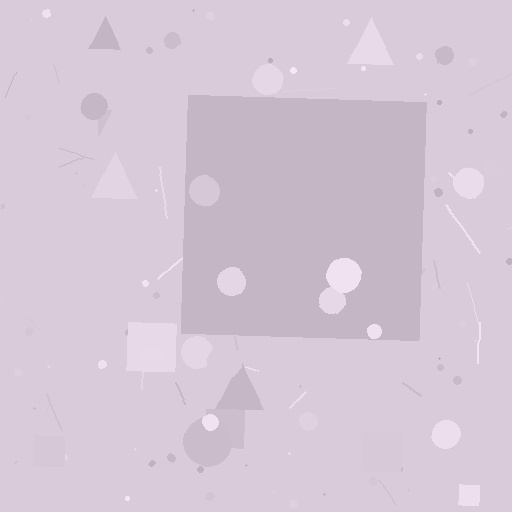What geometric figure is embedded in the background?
A square is embedded in the background.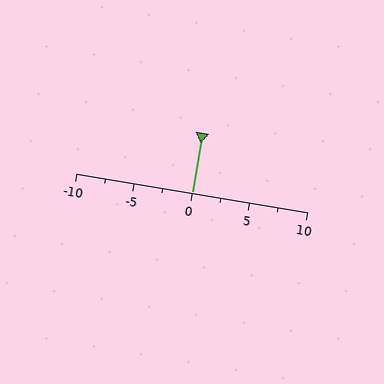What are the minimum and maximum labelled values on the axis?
The axis runs from -10 to 10.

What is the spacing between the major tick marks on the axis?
The major ticks are spaced 5 apart.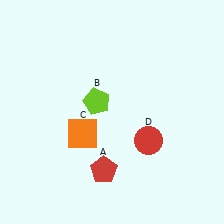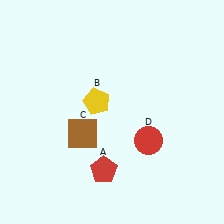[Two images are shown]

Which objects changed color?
B changed from lime to yellow. C changed from orange to brown.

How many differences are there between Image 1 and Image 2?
There are 2 differences between the two images.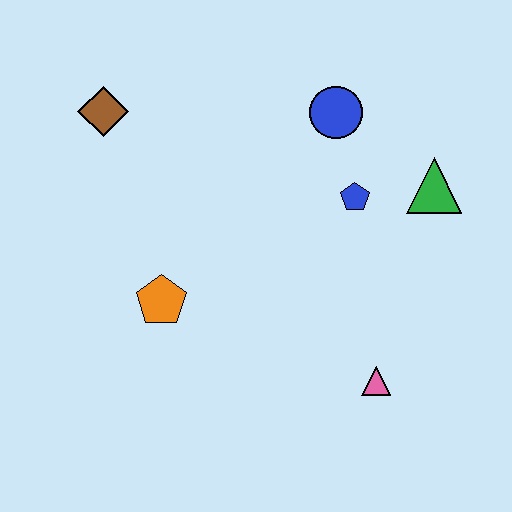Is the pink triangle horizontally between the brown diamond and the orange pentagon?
No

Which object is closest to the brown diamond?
The orange pentagon is closest to the brown diamond.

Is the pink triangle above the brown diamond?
No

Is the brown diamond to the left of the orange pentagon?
Yes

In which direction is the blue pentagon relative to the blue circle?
The blue pentagon is below the blue circle.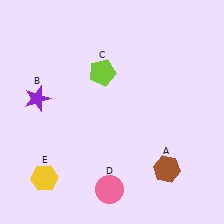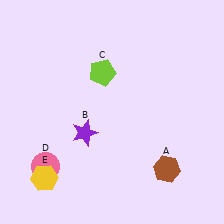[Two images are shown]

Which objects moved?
The objects that moved are: the purple star (B), the pink circle (D).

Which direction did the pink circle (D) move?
The pink circle (D) moved left.